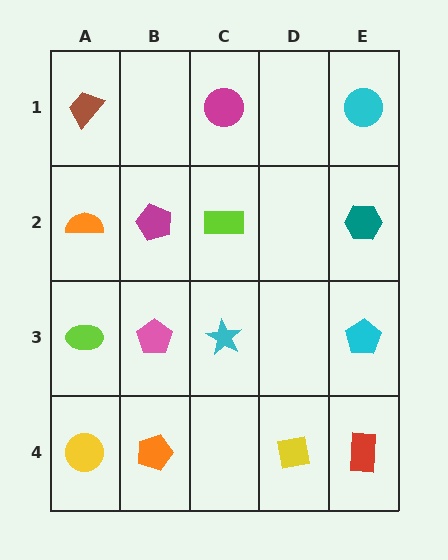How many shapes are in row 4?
4 shapes.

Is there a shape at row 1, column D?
No, that cell is empty.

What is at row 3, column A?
A lime ellipse.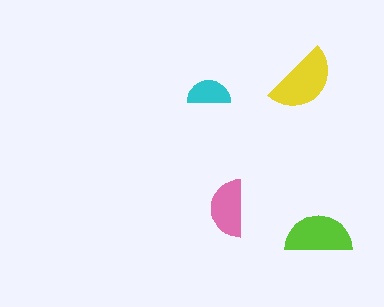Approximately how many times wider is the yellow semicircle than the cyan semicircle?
About 1.5 times wider.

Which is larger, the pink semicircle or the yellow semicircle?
The yellow one.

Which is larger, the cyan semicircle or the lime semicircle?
The lime one.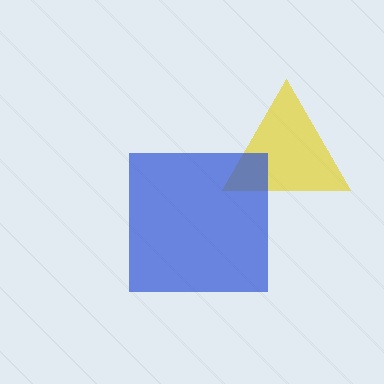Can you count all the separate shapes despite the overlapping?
Yes, there are 2 separate shapes.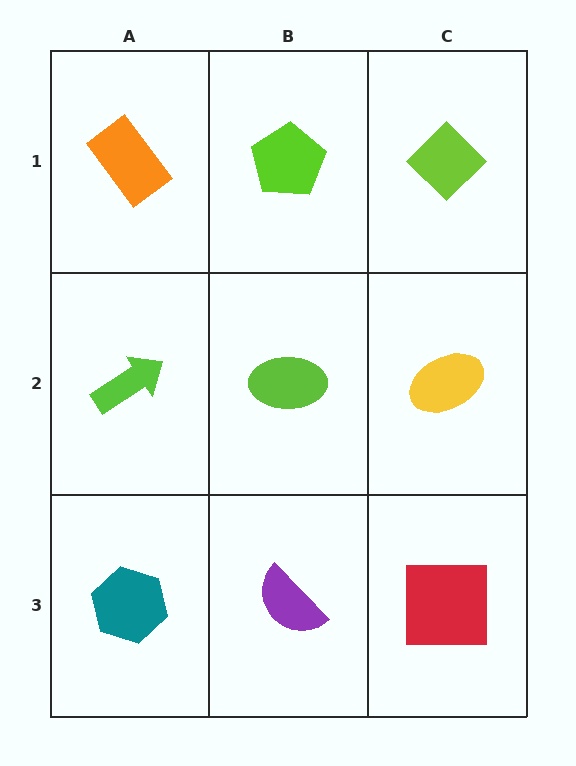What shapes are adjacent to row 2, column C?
A lime diamond (row 1, column C), a red square (row 3, column C), a lime ellipse (row 2, column B).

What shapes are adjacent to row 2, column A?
An orange rectangle (row 1, column A), a teal hexagon (row 3, column A), a lime ellipse (row 2, column B).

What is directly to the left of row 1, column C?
A lime pentagon.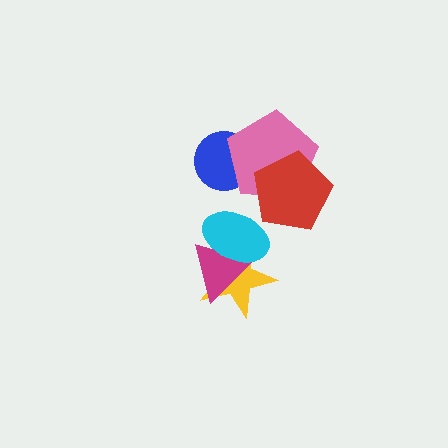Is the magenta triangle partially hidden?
Yes, it is partially covered by another shape.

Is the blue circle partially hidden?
Yes, it is partially covered by another shape.